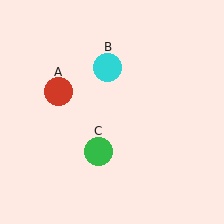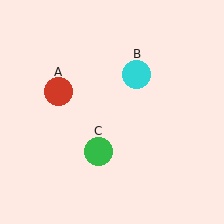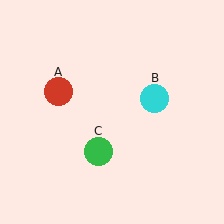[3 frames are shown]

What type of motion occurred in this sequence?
The cyan circle (object B) rotated clockwise around the center of the scene.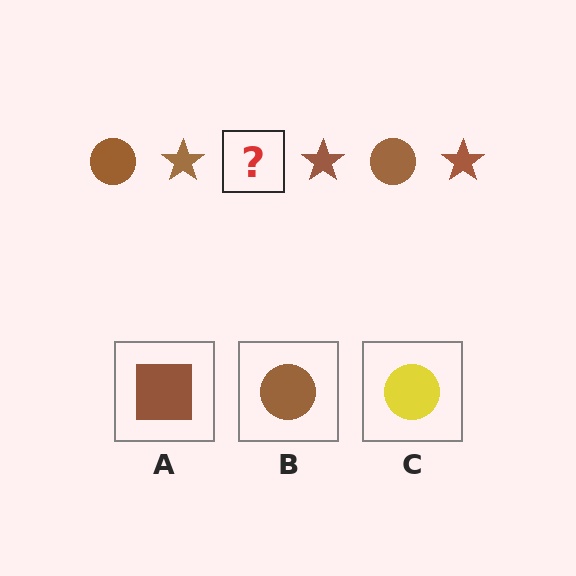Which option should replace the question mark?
Option B.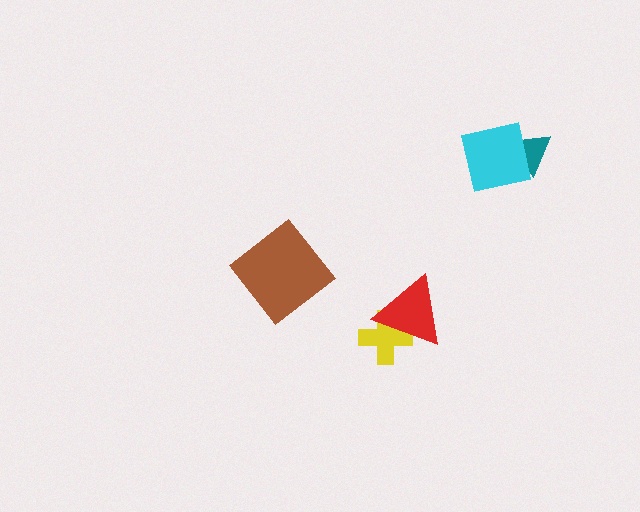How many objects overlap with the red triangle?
1 object overlaps with the red triangle.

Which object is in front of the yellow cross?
The red triangle is in front of the yellow cross.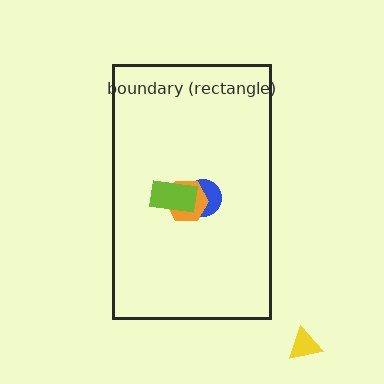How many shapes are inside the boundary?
3 inside, 1 outside.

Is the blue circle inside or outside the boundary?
Inside.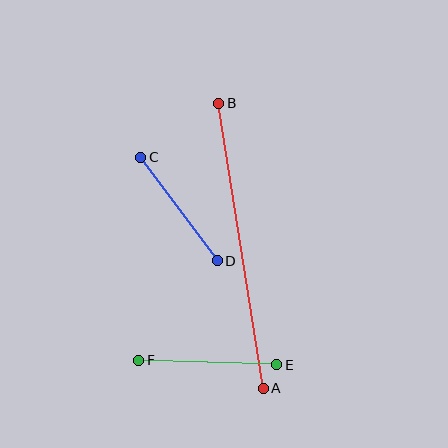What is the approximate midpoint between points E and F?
The midpoint is at approximately (208, 362) pixels.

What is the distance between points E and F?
The distance is approximately 138 pixels.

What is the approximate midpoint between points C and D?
The midpoint is at approximately (179, 209) pixels.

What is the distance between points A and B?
The distance is approximately 289 pixels.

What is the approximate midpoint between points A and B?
The midpoint is at approximately (241, 246) pixels.